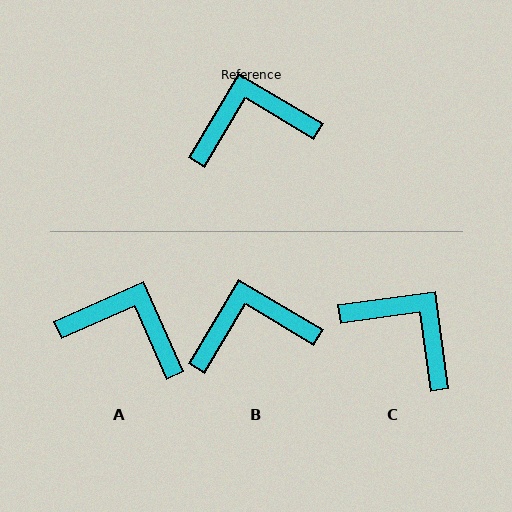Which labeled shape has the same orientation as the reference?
B.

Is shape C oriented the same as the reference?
No, it is off by about 51 degrees.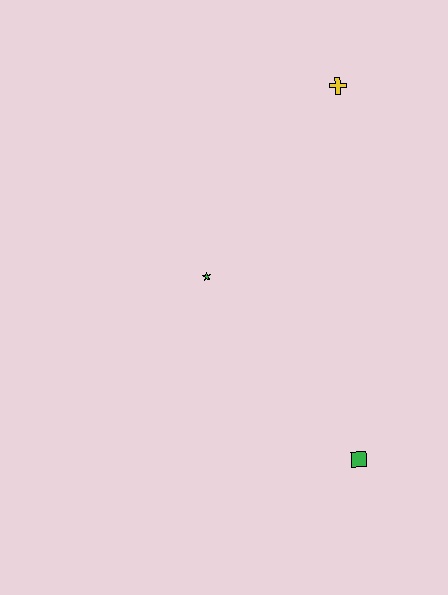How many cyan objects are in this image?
There are no cyan objects.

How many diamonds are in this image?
There are no diamonds.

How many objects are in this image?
There are 3 objects.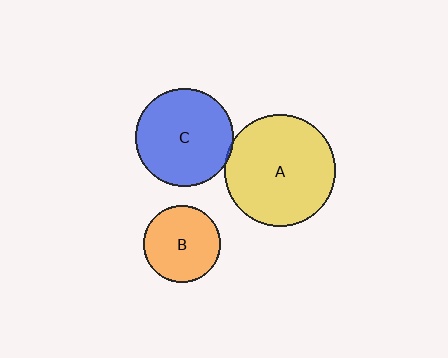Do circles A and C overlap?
Yes.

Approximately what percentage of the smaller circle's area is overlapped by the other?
Approximately 5%.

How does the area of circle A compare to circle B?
Approximately 2.1 times.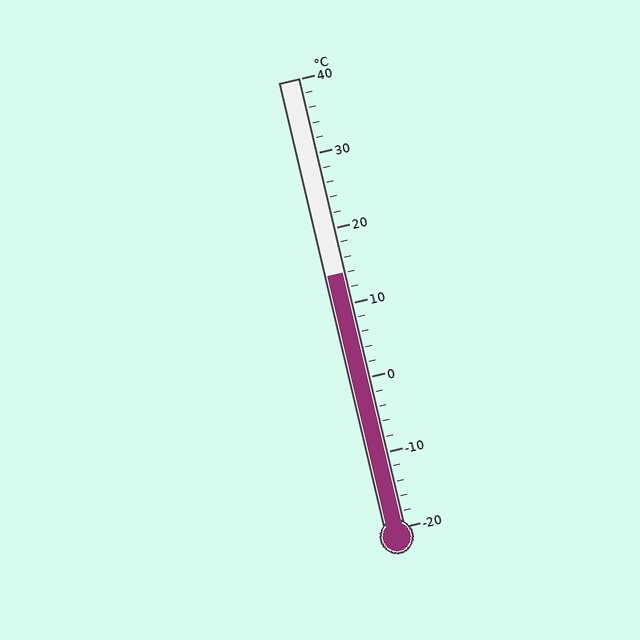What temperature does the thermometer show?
The thermometer shows approximately 14°C.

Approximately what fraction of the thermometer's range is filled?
The thermometer is filled to approximately 55% of its range.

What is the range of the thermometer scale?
The thermometer scale ranges from -20°C to 40°C.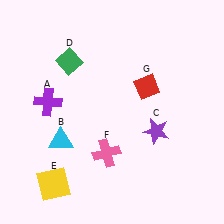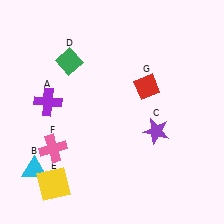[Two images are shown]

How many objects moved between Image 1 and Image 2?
2 objects moved between the two images.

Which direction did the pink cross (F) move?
The pink cross (F) moved left.